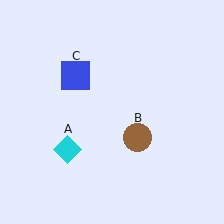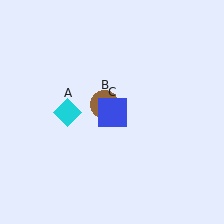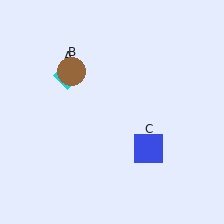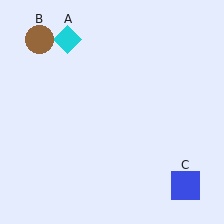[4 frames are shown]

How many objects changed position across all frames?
3 objects changed position: cyan diamond (object A), brown circle (object B), blue square (object C).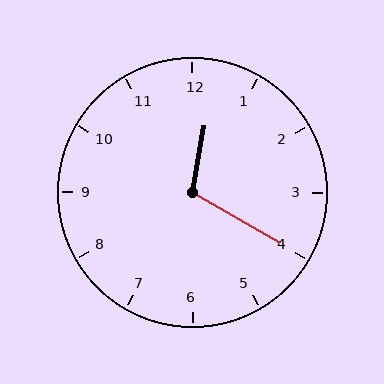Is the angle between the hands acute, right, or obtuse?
It is obtuse.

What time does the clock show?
12:20.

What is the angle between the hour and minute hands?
Approximately 110 degrees.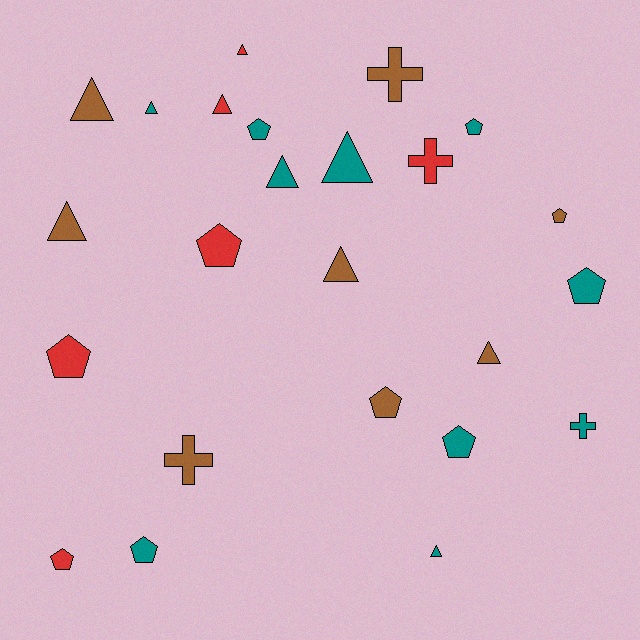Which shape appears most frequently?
Triangle, with 10 objects.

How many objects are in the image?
There are 24 objects.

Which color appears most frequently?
Teal, with 10 objects.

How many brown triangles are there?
There are 4 brown triangles.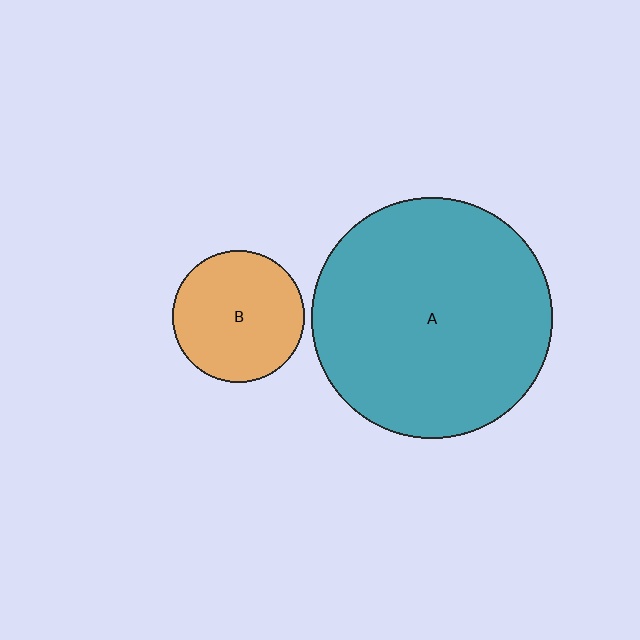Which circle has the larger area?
Circle A (teal).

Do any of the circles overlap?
No, none of the circles overlap.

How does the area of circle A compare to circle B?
Approximately 3.3 times.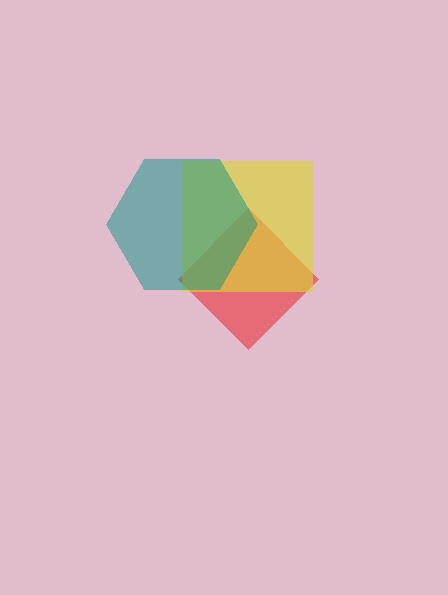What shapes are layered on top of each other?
The layered shapes are: a red diamond, a yellow square, a teal hexagon.